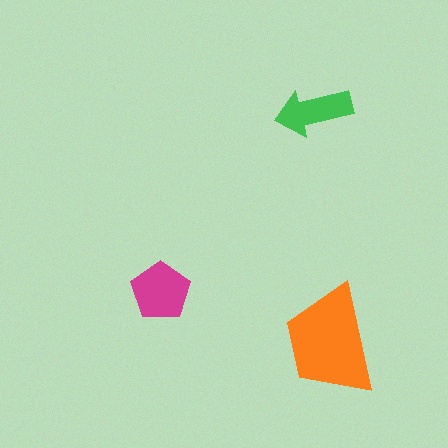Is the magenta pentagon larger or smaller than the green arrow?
Larger.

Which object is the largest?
The orange trapezoid.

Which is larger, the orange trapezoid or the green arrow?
The orange trapezoid.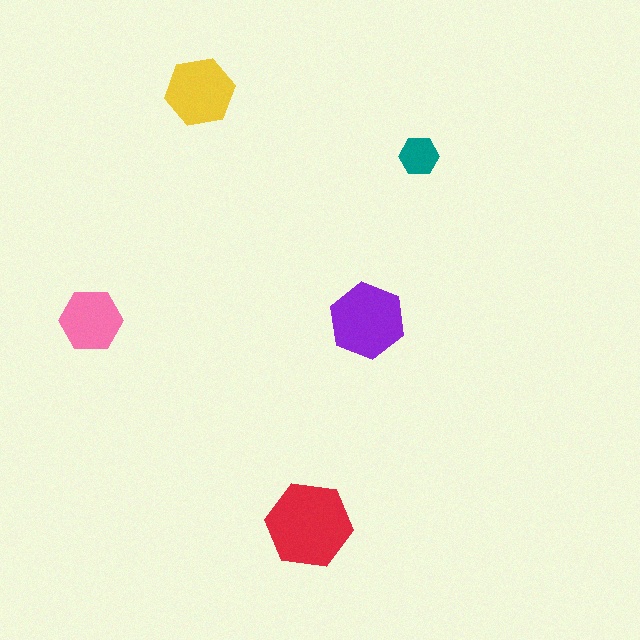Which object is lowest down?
The red hexagon is bottommost.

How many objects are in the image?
There are 5 objects in the image.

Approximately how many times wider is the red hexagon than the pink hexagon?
About 1.5 times wider.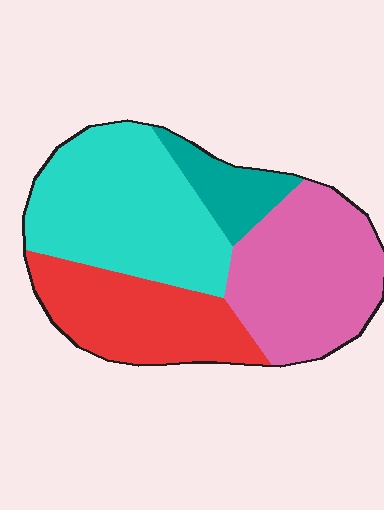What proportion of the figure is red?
Red covers 24% of the figure.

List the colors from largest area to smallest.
From largest to smallest: cyan, pink, red, teal.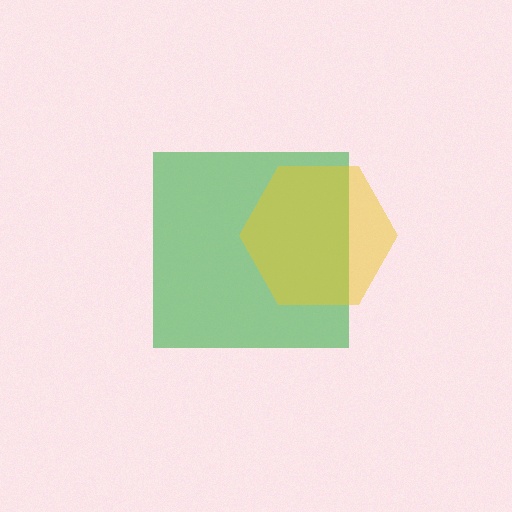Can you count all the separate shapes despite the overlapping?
Yes, there are 2 separate shapes.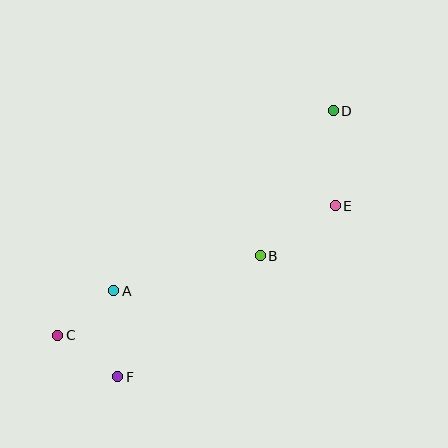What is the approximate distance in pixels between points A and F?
The distance between A and F is approximately 86 pixels.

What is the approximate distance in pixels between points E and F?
The distance between E and F is approximately 277 pixels.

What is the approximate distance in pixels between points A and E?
The distance between A and E is approximately 237 pixels.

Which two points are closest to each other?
Points A and C are closest to each other.